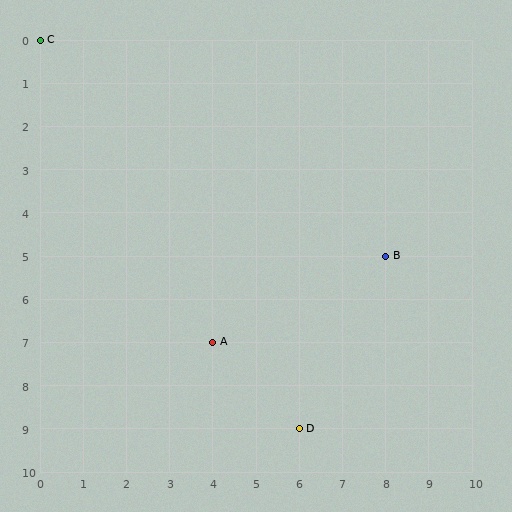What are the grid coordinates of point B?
Point B is at grid coordinates (8, 5).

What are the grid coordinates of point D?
Point D is at grid coordinates (6, 9).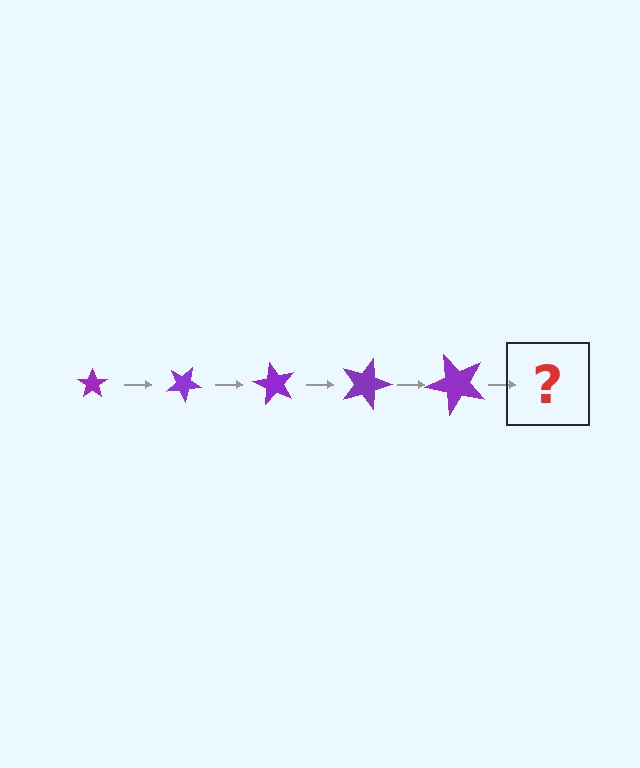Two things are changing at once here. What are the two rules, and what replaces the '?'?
The two rules are that the star grows larger each step and it rotates 30 degrees each step. The '?' should be a star, larger than the previous one and rotated 150 degrees from the start.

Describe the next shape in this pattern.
It should be a star, larger than the previous one and rotated 150 degrees from the start.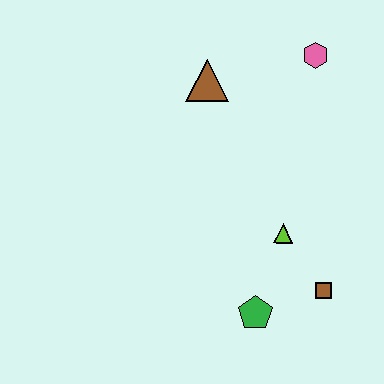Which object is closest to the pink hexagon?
The brown triangle is closest to the pink hexagon.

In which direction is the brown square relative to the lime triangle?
The brown square is below the lime triangle.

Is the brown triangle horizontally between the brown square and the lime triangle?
No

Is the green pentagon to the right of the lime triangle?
No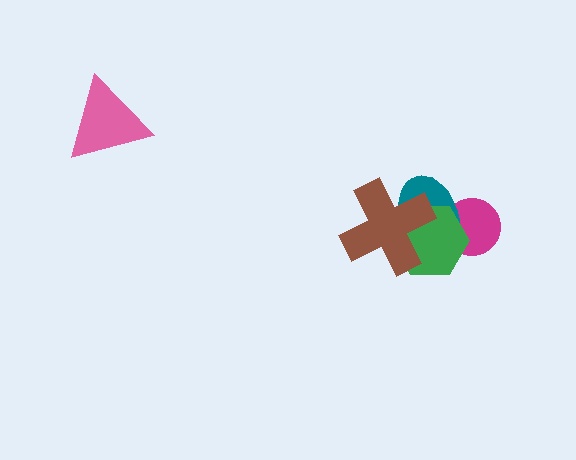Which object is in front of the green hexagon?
The brown cross is in front of the green hexagon.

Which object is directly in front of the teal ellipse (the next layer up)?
The green hexagon is directly in front of the teal ellipse.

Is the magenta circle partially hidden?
Yes, it is partially covered by another shape.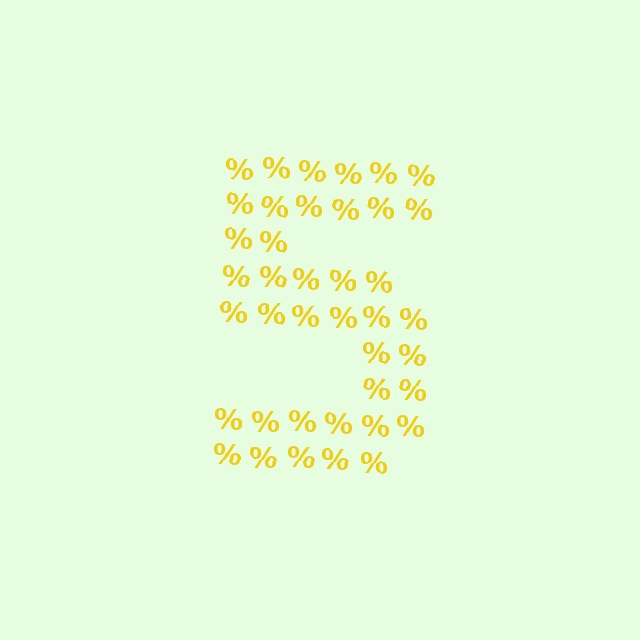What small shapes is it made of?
It is made of small percent signs.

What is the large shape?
The large shape is the digit 5.